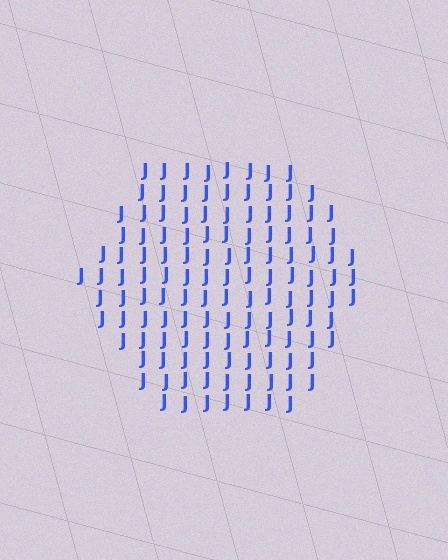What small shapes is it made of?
It is made of small letter J's.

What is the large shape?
The large shape is a hexagon.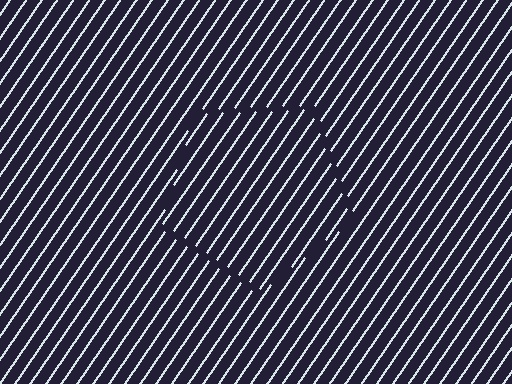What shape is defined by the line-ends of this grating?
An illusory pentagon. The interior of the shape contains the same grating, shifted by half a period — the contour is defined by the phase discontinuity where line-ends from the inner and outer gratings abut.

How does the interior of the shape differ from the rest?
The interior of the shape contains the same grating, shifted by half a period — the contour is defined by the phase discontinuity where line-ends from the inner and outer gratings abut.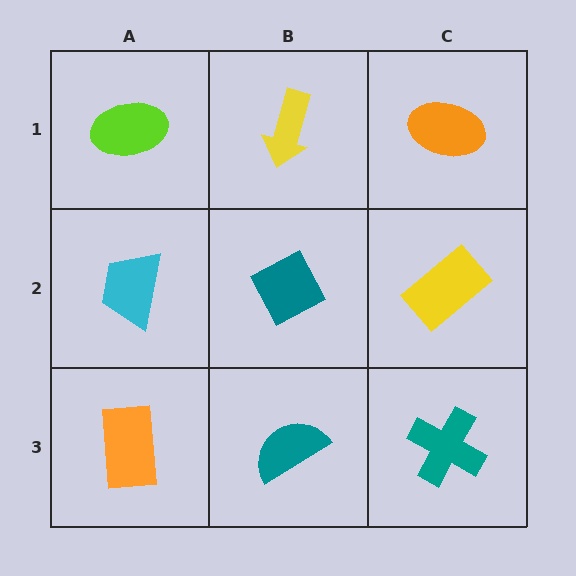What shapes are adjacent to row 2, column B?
A yellow arrow (row 1, column B), a teal semicircle (row 3, column B), a cyan trapezoid (row 2, column A), a yellow rectangle (row 2, column C).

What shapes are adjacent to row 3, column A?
A cyan trapezoid (row 2, column A), a teal semicircle (row 3, column B).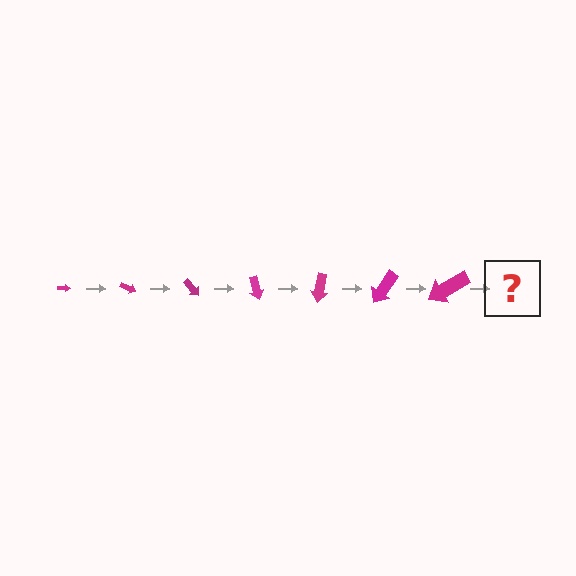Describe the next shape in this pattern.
It should be an arrow, larger than the previous one and rotated 175 degrees from the start.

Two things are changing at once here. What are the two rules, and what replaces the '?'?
The two rules are that the arrow grows larger each step and it rotates 25 degrees each step. The '?' should be an arrow, larger than the previous one and rotated 175 degrees from the start.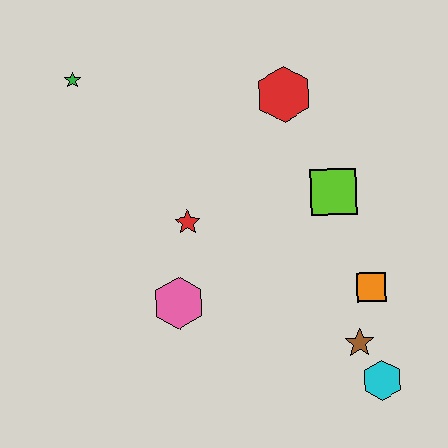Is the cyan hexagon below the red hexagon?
Yes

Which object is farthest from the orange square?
The green star is farthest from the orange square.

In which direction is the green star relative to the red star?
The green star is above the red star.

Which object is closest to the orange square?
The brown star is closest to the orange square.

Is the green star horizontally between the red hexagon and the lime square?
No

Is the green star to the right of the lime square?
No